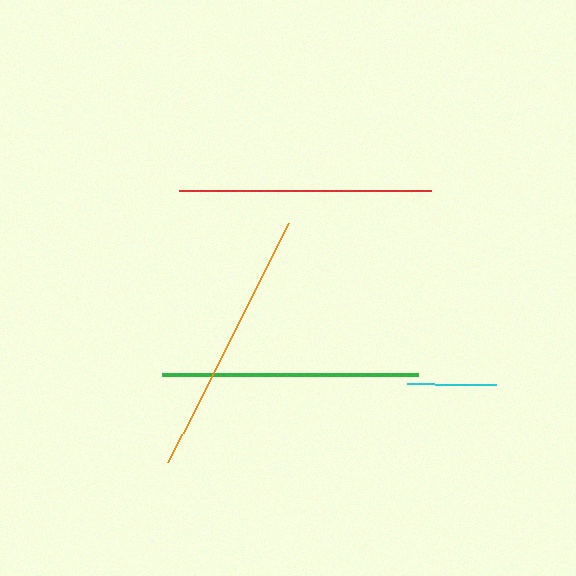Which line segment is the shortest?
The cyan line is the shortest at approximately 90 pixels.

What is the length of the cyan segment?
The cyan segment is approximately 90 pixels long.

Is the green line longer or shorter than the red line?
The green line is longer than the red line.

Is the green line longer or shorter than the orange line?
The orange line is longer than the green line.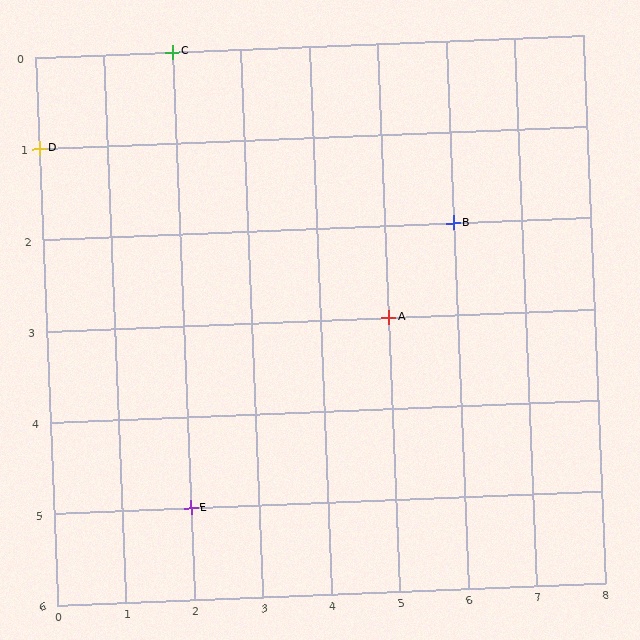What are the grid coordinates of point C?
Point C is at grid coordinates (2, 0).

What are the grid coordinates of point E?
Point E is at grid coordinates (2, 5).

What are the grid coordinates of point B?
Point B is at grid coordinates (6, 2).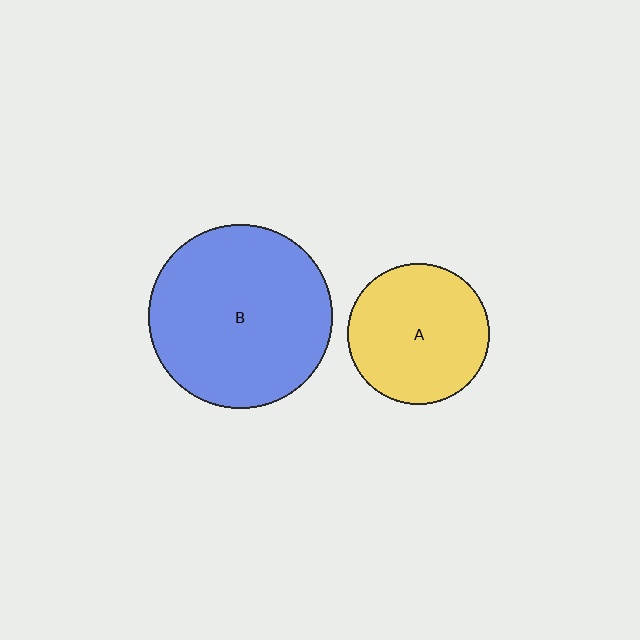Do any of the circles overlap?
No, none of the circles overlap.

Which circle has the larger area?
Circle B (blue).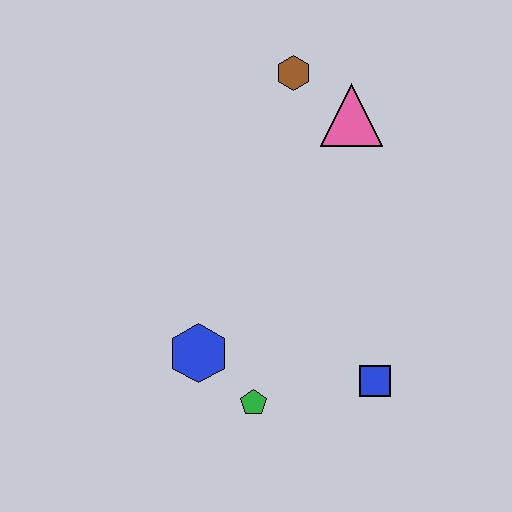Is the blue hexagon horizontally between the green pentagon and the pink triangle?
No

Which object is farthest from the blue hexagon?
The brown hexagon is farthest from the blue hexagon.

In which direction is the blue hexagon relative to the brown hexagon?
The blue hexagon is below the brown hexagon.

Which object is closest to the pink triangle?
The brown hexagon is closest to the pink triangle.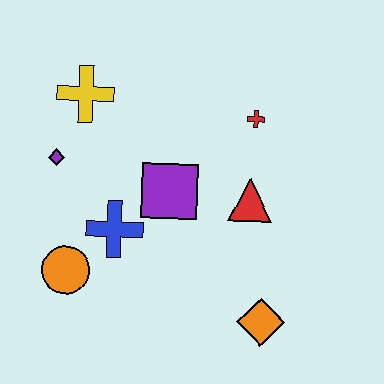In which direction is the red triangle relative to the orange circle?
The red triangle is to the right of the orange circle.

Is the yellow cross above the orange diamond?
Yes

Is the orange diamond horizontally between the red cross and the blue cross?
No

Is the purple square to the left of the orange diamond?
Yes